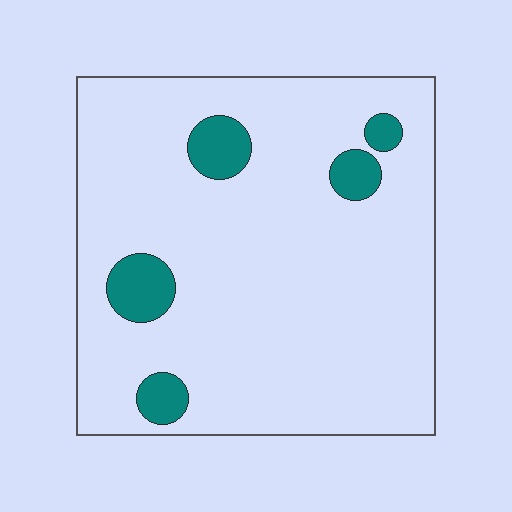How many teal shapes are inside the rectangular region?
5.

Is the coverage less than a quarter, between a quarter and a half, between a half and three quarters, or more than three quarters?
Less than a quarter.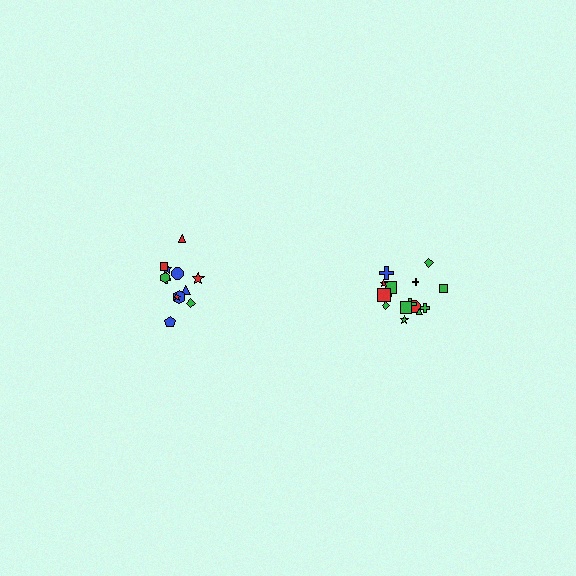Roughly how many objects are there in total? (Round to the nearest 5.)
Roughly 25 objects in total.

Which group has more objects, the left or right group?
The right group.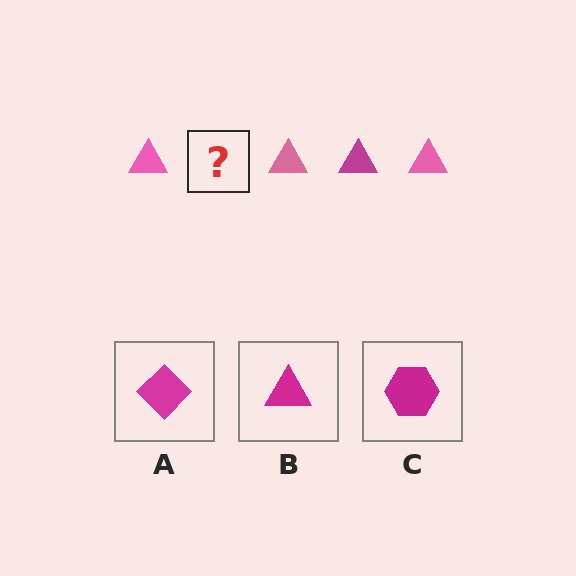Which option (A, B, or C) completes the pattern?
B.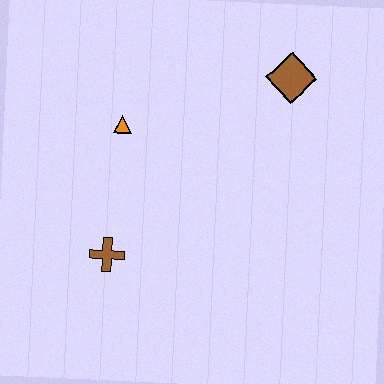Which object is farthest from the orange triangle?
The brown diamond is farthest from the orange triangle.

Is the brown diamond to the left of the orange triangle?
No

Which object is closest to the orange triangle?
The brown cross is closest to the orange triangle.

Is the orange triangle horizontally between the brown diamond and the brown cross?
Yes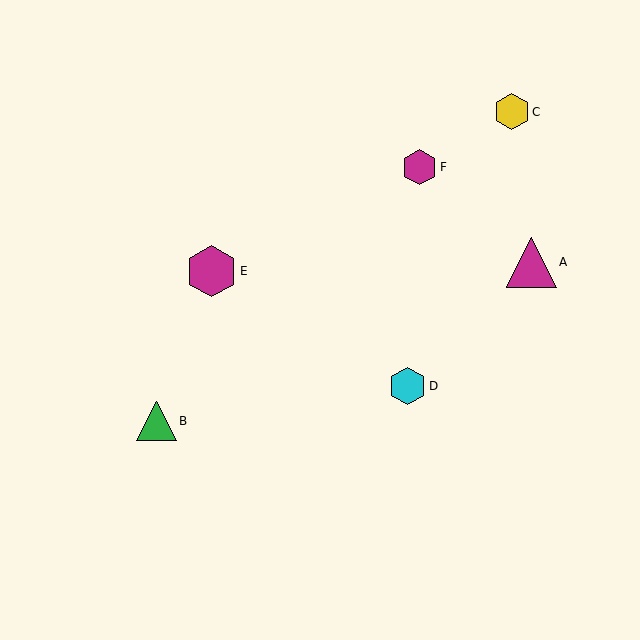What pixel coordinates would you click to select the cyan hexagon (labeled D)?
Click at (407, 386) to select the cyan hexagon D.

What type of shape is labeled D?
Shape D is a cyan hexagon.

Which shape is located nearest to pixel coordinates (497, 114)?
The yellow hexagon (labeled C) at (512, 112) is nearest to that location.